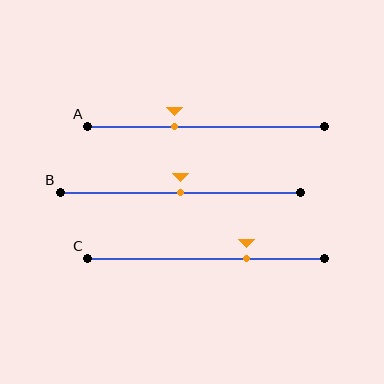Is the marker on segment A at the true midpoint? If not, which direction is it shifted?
No, the marker on segment A is shifted to the left by about 13% of the segment length.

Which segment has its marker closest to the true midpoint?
Segment B has its marker closest to the true midpoint.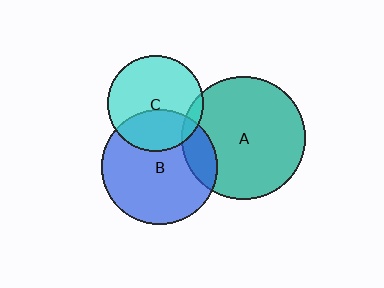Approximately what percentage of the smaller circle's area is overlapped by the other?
Approximately 15%.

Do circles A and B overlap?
Yes.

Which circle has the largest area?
Circle A (teal).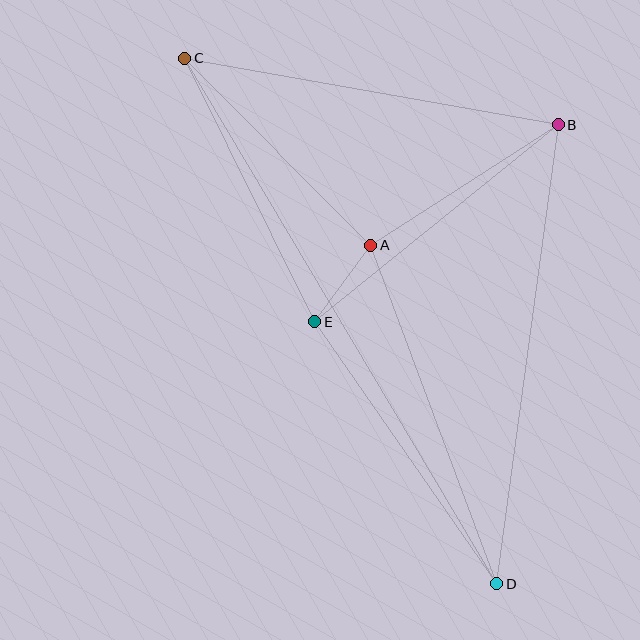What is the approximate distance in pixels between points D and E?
The distance between D and E is approximately 319 pixels.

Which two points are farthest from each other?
Points C and D are farthest from each other.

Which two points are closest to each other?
Points A and E are closest to each other.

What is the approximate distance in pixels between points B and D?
The distance between B and D is approximately 463 pixels.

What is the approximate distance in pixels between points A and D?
The distance between A and D is approximately 361 pixels.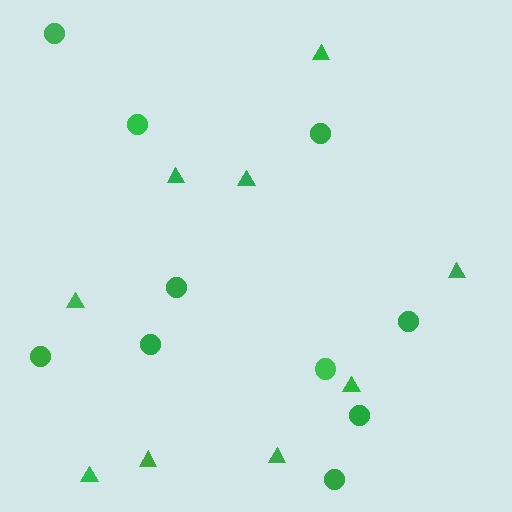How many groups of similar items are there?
There are 2 groups: one group of circles (10) and one group of triangles (9).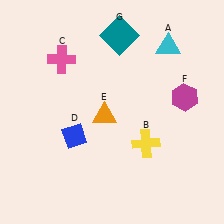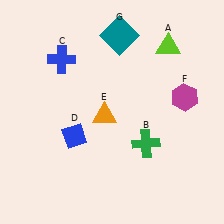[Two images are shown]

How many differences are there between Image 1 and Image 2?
There are 3 differences between the two images.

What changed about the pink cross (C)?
In Image 1, C is pink. In Image 2, it changed to blue.